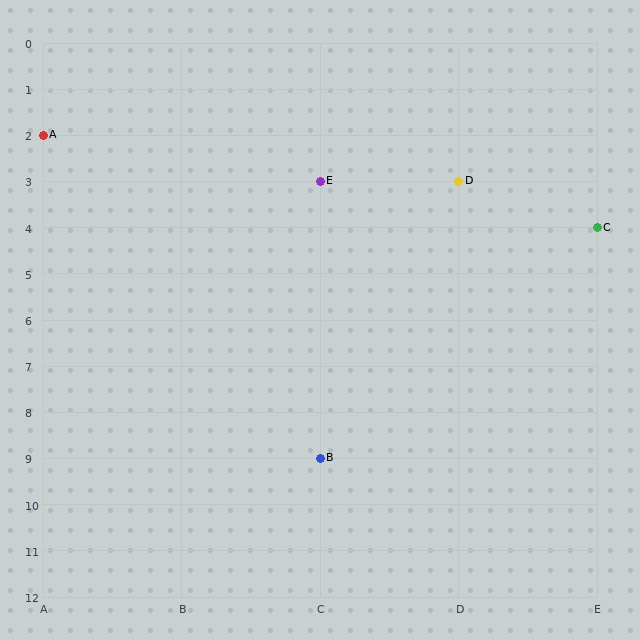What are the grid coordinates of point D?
Point D is at grid coordinates (D, 3).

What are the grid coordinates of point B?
Point B is at grid coordinates (C, 9).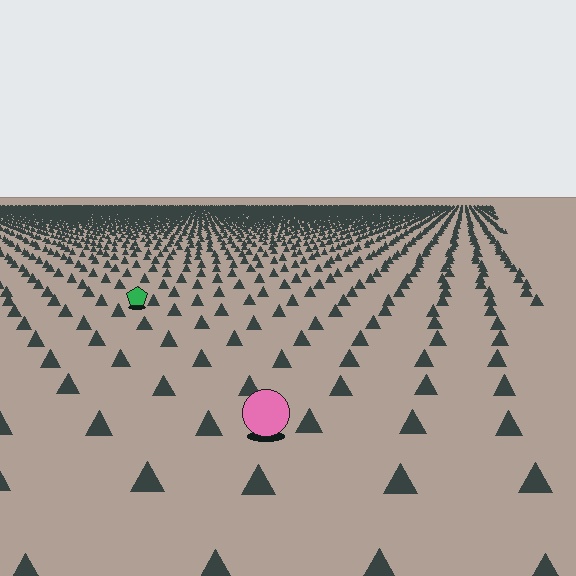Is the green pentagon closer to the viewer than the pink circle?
No. The pink circle is closer — you can tell from the texture gradient: the ground texture is coarser near it.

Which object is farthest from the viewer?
The green pentagon is farthest from the viewer. It appears smaller and the ground texture around it is denser.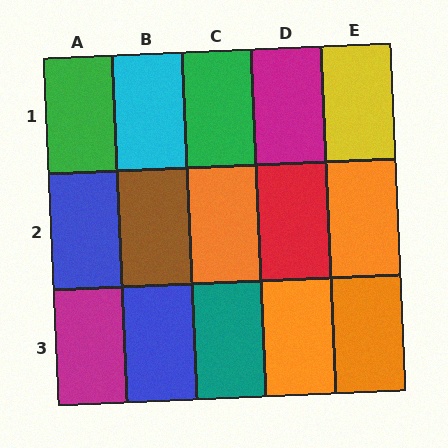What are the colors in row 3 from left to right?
Magenta, blue, teal, orange, orange.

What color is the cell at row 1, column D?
Magenta.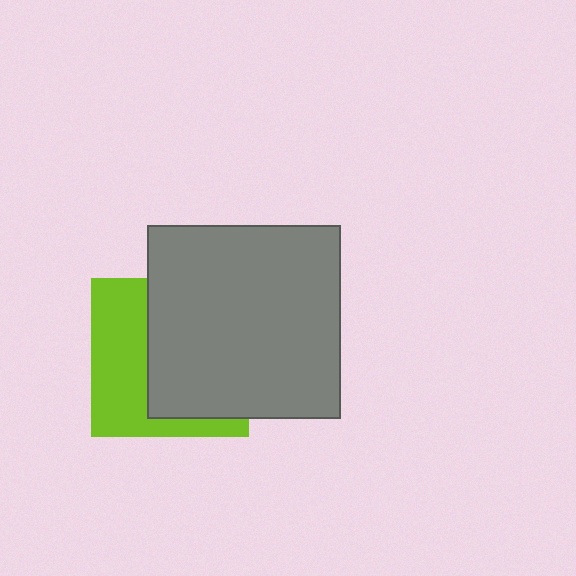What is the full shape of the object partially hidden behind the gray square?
The partially hidden object is a lime square.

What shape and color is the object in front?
The object in front is a gray square.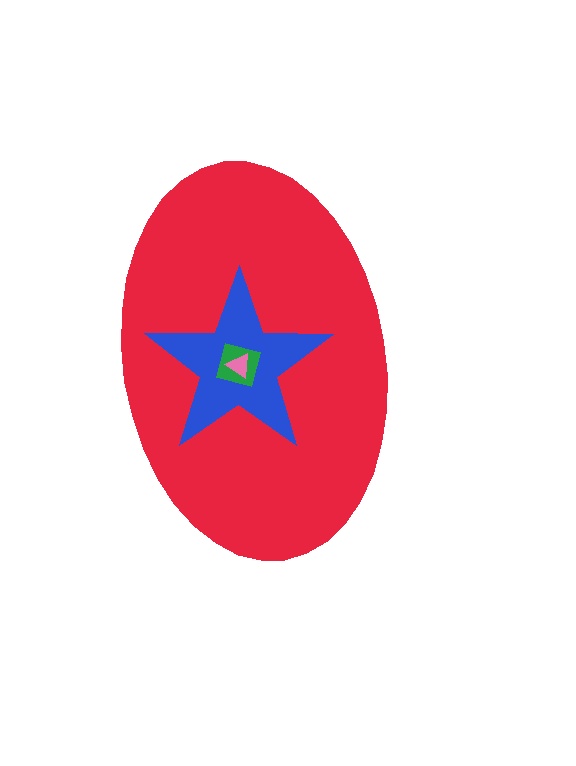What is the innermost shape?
The pink triangle.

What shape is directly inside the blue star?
The green square.